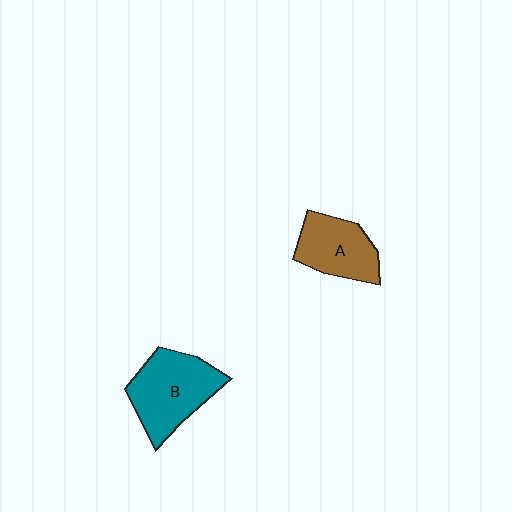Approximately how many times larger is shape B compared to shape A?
Approximately 1.3 times.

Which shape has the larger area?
Shape B (teal).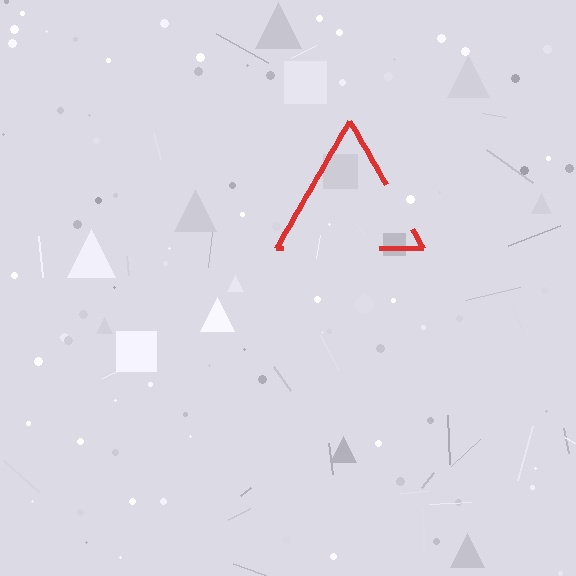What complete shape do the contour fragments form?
The contour fragments form a triangle.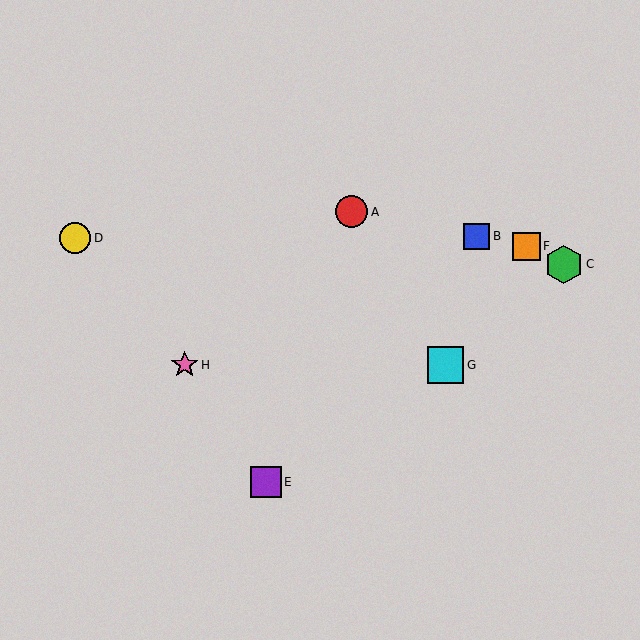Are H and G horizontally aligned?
Yes, both are at y≈365.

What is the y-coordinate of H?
Object H is at y≈365.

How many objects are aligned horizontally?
2 objects (G, H) are aligned horizontally.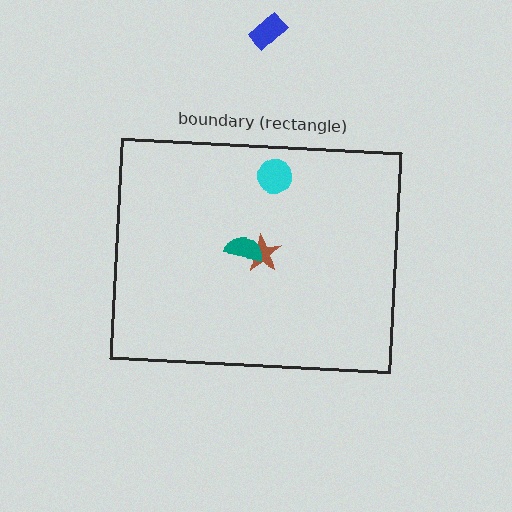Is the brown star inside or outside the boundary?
Inside.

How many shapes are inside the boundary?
3 inside, 1 outside.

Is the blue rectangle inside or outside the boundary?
Outside.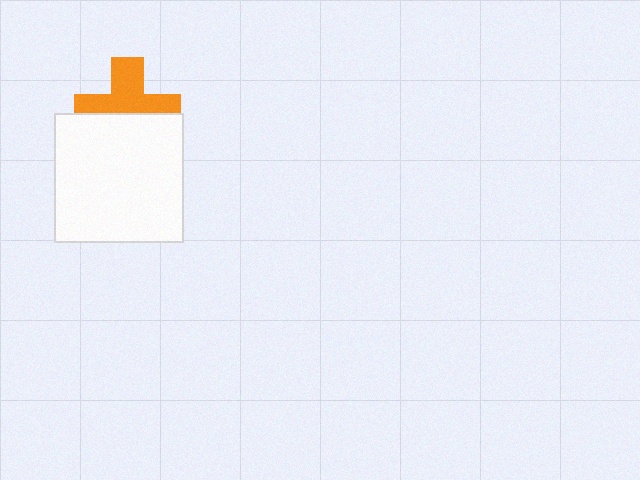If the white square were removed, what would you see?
You would see the complete orange cross.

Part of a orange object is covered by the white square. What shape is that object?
It is a cross.